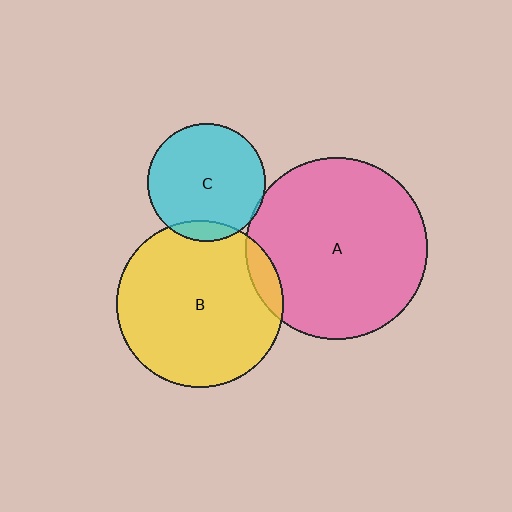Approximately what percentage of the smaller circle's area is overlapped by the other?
Approximately 10%.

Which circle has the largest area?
Circle A (pink).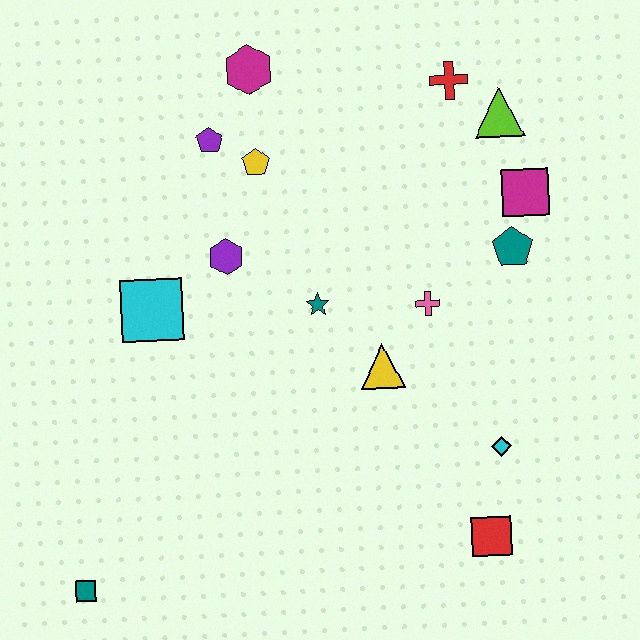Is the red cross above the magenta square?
Yes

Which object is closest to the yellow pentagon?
The purple pentagon is closest to the yellow pentagon.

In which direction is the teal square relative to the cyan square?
The teal square is below the cyan square.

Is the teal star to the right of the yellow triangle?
No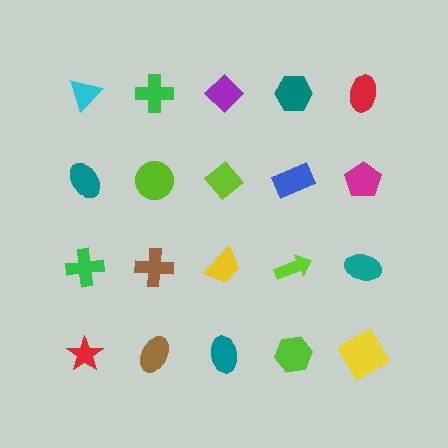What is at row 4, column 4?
A lime hexagon.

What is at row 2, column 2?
A lime circle.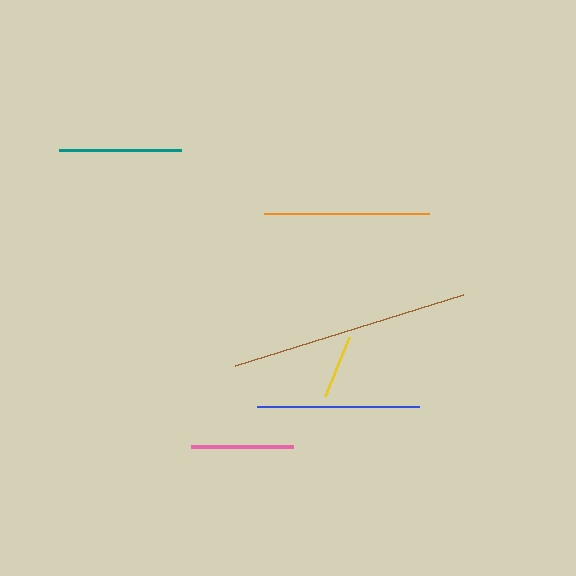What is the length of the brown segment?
The brown segment is approximately 238 pixels long.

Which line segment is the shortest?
The yellow line is the shortest at approximately 63 pixels.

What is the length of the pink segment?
The pink segment is approximately 102 pixels long.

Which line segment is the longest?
The brown line is the longest at approximately 238 pixels.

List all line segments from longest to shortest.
From longest to shortest: brown, orange, blue, teal, pink, yellow.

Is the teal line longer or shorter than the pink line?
The teal line is longer than the pink line.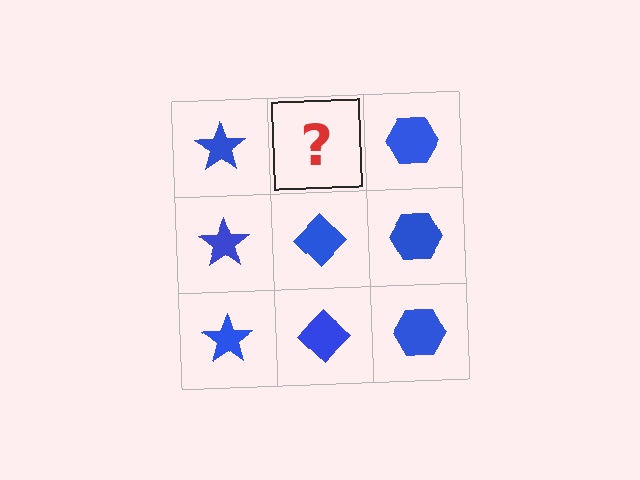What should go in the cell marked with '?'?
The missing cell should contain a blue diamond.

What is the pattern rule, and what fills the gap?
The rule is that each column has a consistent shape. The gap should be filled with a blue diamond.